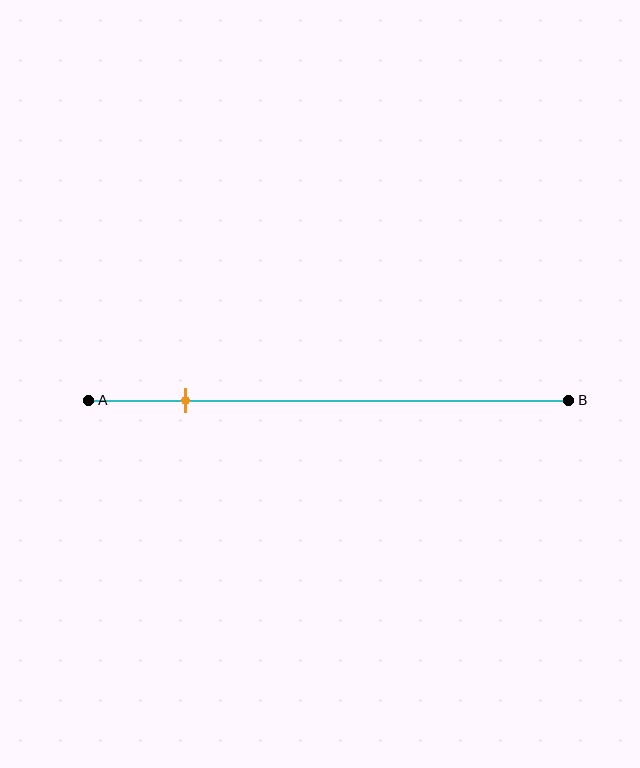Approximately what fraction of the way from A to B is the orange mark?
The orange mark is approximately 20% of the way from A to B.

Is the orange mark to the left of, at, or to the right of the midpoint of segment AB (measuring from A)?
The orange mark is to the left of the midpoint of segment AB.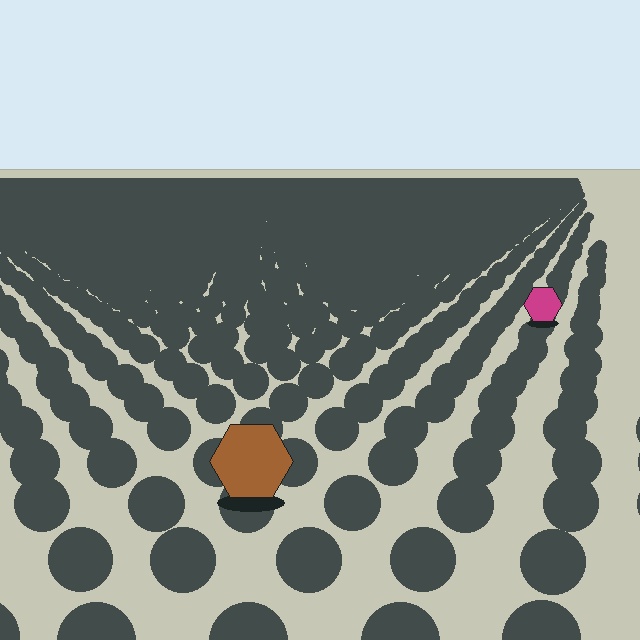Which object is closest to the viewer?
The brown hexagon is closest. The texture marks near it are larger and more spread out.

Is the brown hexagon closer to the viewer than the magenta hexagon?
Yes. The brown hexagon is closer — you can tell from the texture gradient: the ground texture is coarser near it.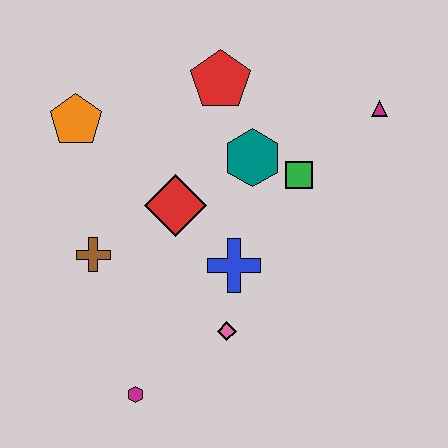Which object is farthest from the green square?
The magenta hexagon is farthest from the green square.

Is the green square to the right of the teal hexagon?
Yes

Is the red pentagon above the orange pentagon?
Yes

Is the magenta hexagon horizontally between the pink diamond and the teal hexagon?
No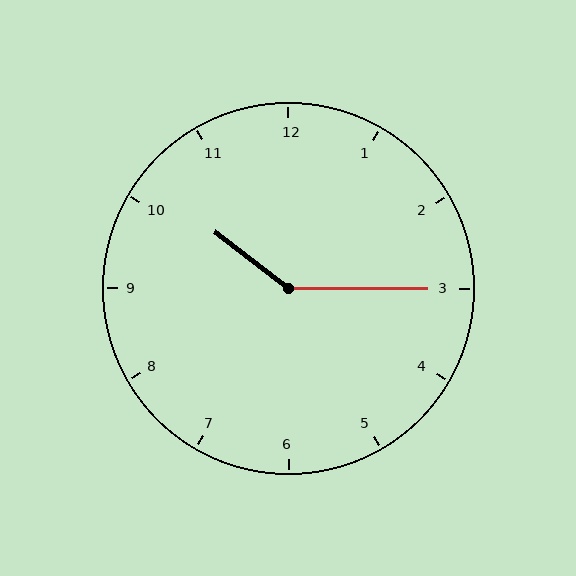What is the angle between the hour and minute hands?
Approximately 142 degrees.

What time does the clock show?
10:15.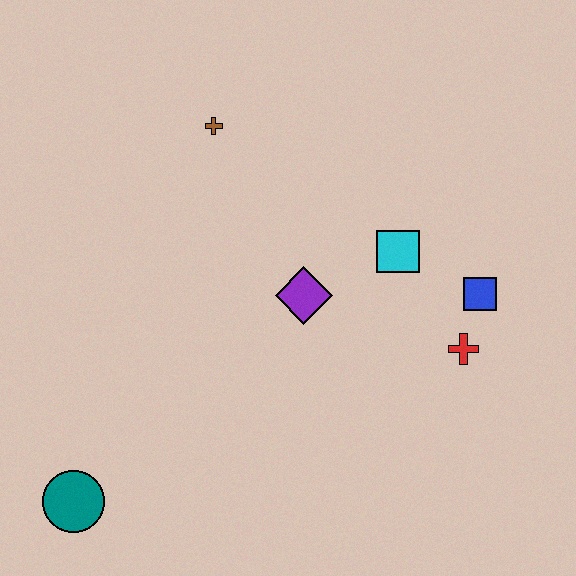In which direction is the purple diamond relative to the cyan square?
The purple diamond is to the left of the cyan square.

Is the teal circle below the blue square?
Yes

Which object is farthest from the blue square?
The teal circle is farthest from the blue square.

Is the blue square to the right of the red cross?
Yes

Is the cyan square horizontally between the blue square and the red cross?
No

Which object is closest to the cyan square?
The blue square is closest to the cyan square.